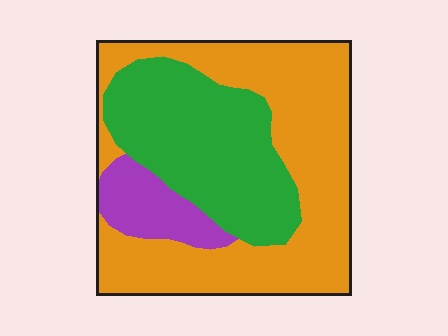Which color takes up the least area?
Purple, at roughly 10%.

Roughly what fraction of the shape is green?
Green covers around 35% of the shape.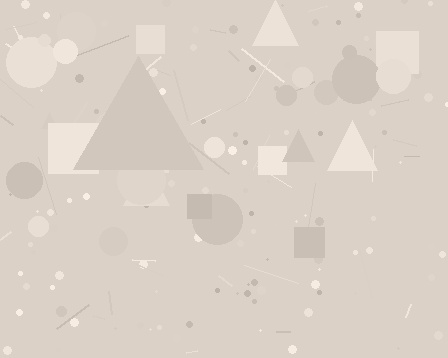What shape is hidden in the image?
A triangle is hidden in the image.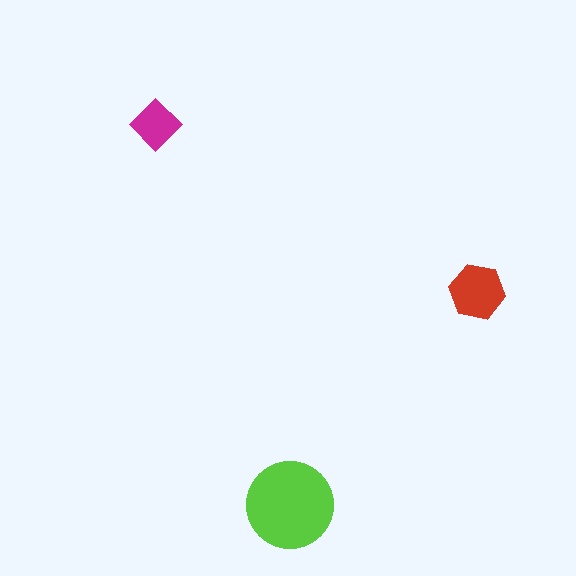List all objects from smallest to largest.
The magenta diamond, the red hexagon, the lime circle.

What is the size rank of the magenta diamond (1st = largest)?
3rd.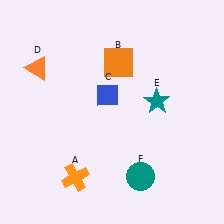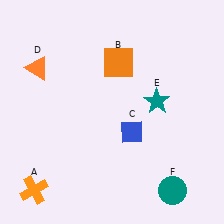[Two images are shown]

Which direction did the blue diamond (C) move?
The blue diamond (C) moved down.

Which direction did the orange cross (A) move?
The orange cross (A) moved left.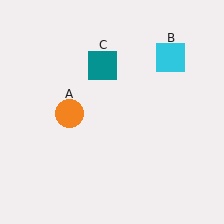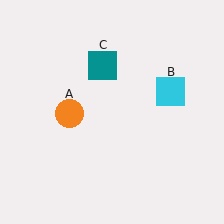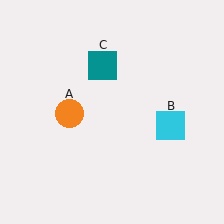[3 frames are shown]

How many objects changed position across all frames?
1 object changed position: cyan square (object B).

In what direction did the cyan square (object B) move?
The cyan square (object B) moved down.